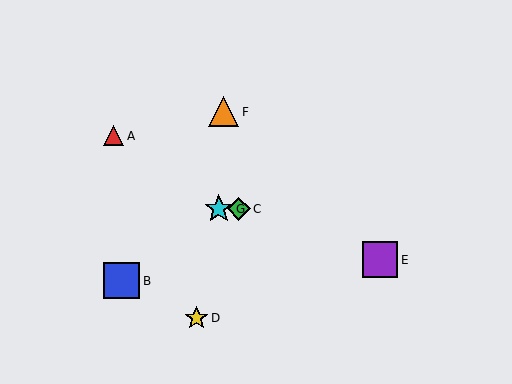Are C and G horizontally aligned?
Yes, both are at y≈209.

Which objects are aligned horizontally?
Objects C, G are aligned horizontally.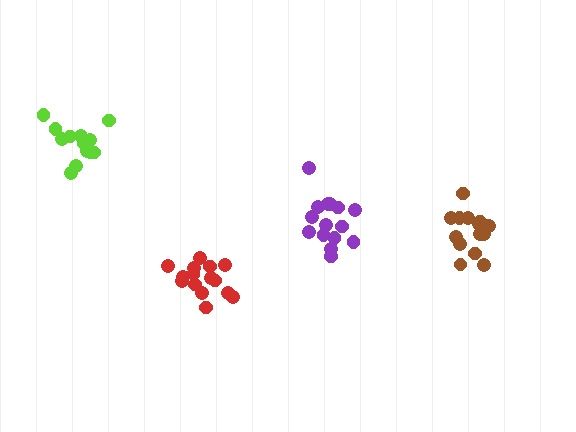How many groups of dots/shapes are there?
There are 4 groups.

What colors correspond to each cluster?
The clusters are colored: red, purple, lime, brown.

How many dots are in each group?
Group 1: 15 dots, Group 2: 15 dots, Group 3: 13 dots, Group 4: 15 dots (58 total).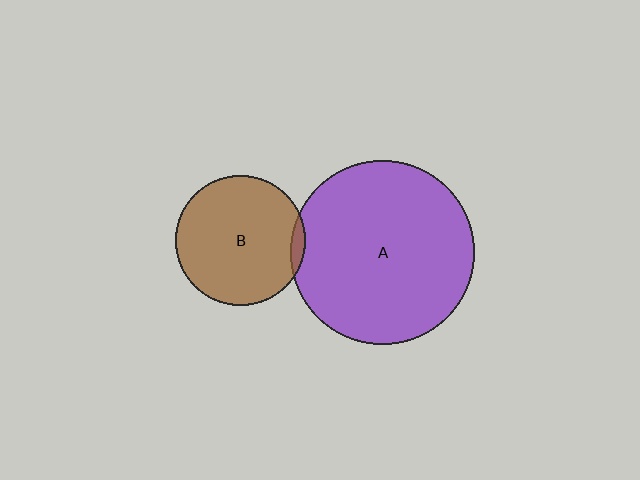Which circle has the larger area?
Circle A (purple).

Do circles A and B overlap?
Yes.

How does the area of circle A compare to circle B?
Approximately 2.0 times.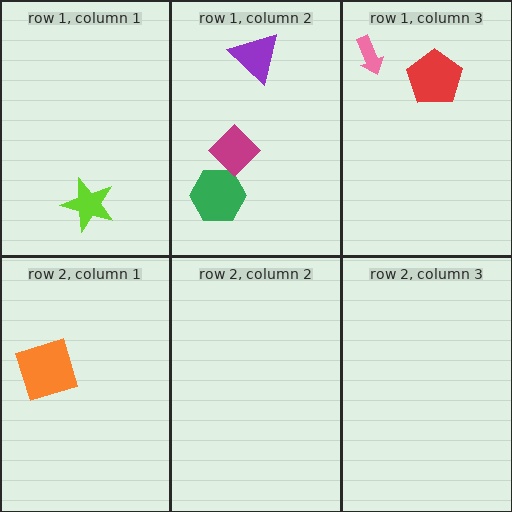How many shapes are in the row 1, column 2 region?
3.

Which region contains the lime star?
The row 1, column 1 region.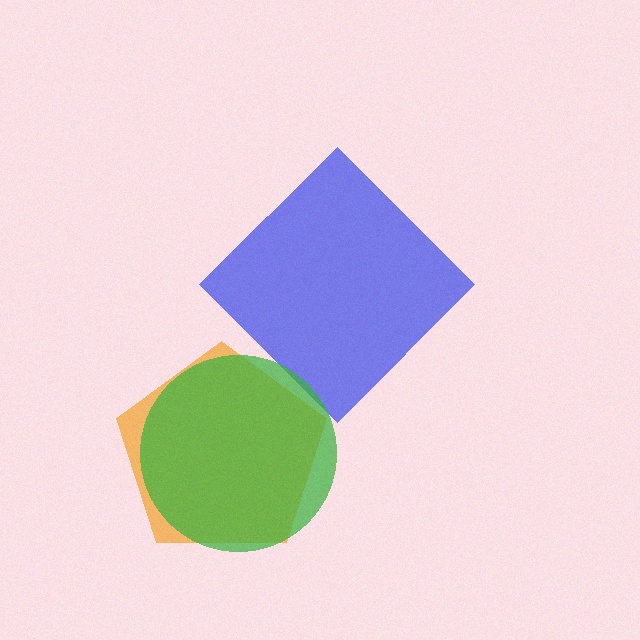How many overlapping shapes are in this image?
There are 3 overlapping shapes in the image.